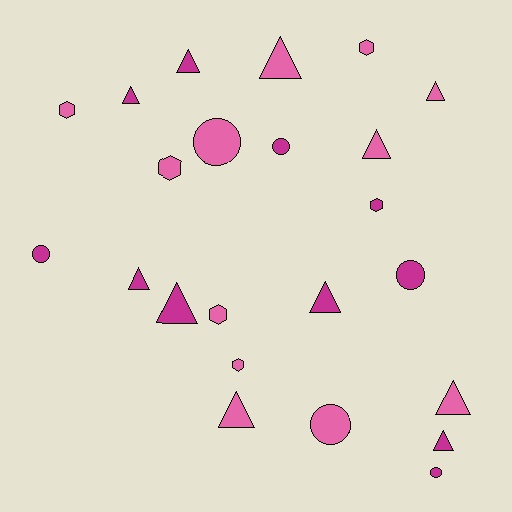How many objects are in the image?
There are 23 objects.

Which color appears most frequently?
Pink, with 12 objects.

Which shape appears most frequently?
Triangle, with 11 objects.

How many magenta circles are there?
There are 4 magenta circles.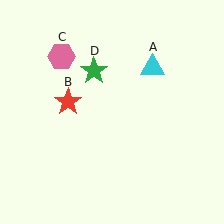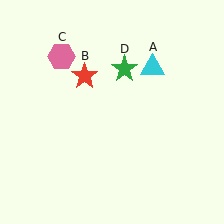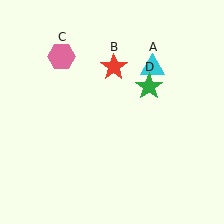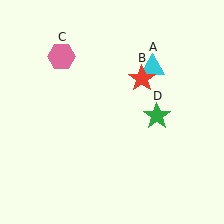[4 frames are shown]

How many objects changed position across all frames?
2 objects changed position: red star (object B), green star (object D).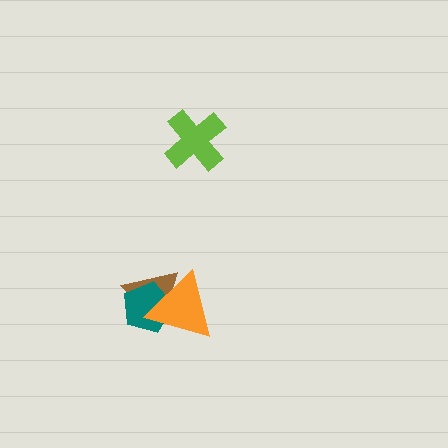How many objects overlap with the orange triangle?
2 objects overlap with the orange triangle.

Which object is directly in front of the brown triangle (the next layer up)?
The teal pentagon is directly in front of the brown triangle.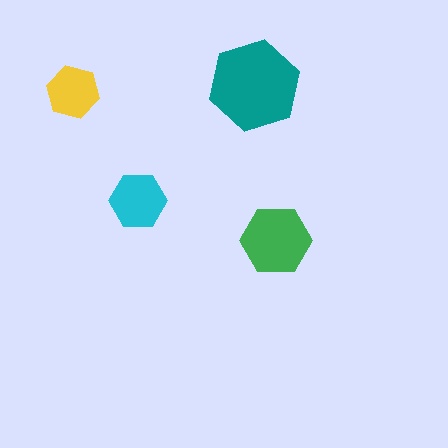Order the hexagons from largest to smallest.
the teal one, the green one, the cyan one, the yellow one.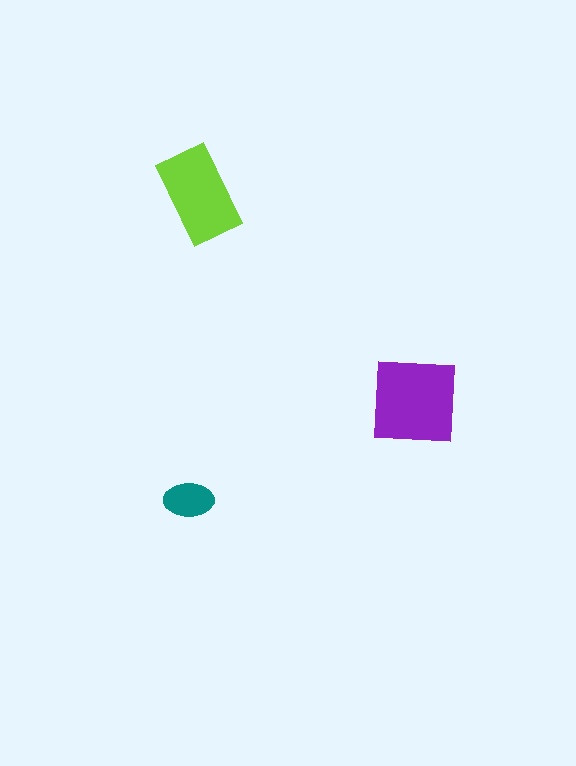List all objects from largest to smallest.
The purple square, the lime rectangle, the teal ellipse.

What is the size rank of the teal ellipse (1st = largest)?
3rd.